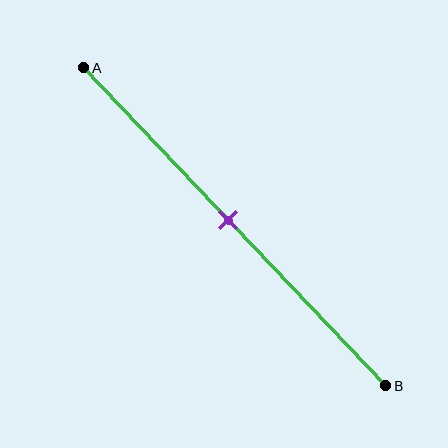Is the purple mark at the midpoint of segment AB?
Yes, the mark is approximately at the midpoint.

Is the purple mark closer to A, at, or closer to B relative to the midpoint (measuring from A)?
The purple mark is approximately at the midpoint of segment AB.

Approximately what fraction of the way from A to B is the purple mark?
The purple mark is approximately 50% of the way from A to B.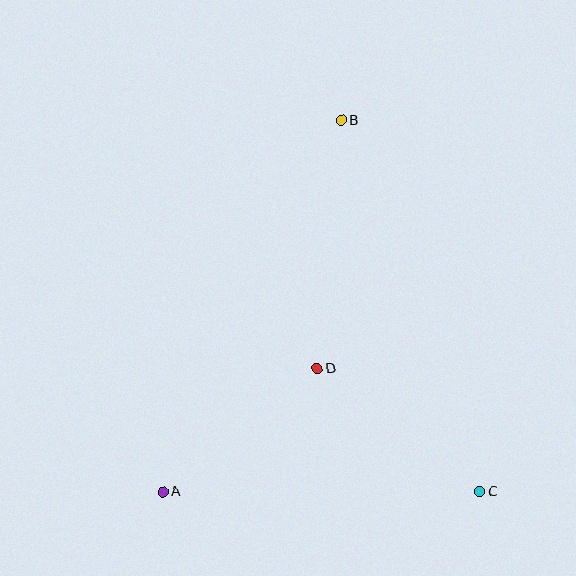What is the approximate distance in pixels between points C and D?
The distance between C and D is approximately 204 pixels.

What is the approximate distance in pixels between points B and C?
The distance between B and C is approximately 397 pixels.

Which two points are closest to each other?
Points A and D are closest to each other.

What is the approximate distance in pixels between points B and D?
The distance between B and D is approximately 249 pixels.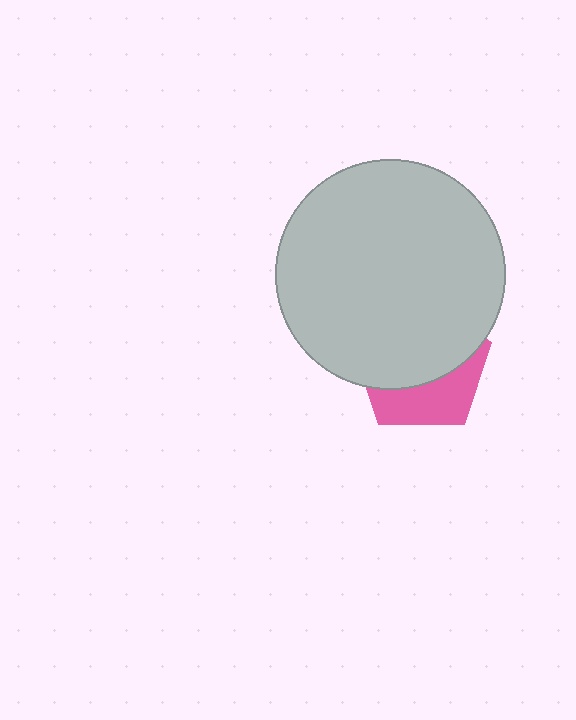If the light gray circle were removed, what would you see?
You would see the complete pink pentagon.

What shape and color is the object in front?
The object in front is a light gray circle.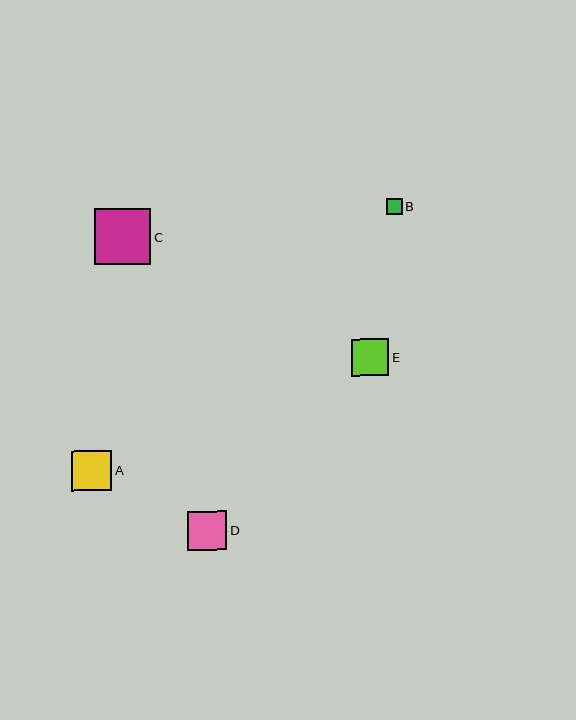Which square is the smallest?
Square B is the smallest with a size of approximately 16 pixels.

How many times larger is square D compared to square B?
Square D is approximately 2.4 times the size of square B.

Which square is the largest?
Square C is the largest with a size of approximately 56 pixels.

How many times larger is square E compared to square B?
Square E is approximately 2.4 times the size of square B.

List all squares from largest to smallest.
From largest to smallest: C, A, D, E, B.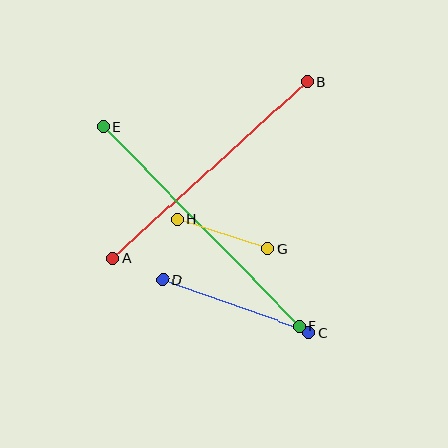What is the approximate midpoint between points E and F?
The midpoint is at approximately (201, 226) pixels.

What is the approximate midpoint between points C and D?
The midpoint is at approximately (236, 306) pixels.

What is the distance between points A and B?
The distance is approximately 263 pixels.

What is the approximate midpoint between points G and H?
The midpoint is at approximately (222, 234) pixels.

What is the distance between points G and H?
The distance is approximately 95 pixels.